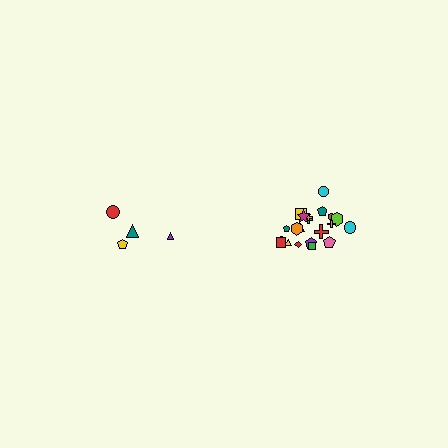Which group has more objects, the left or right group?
The right group.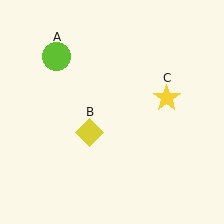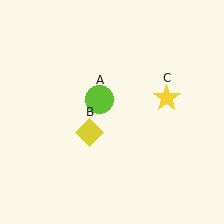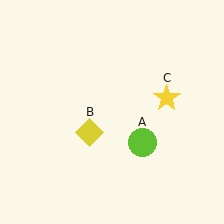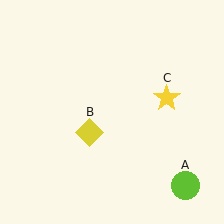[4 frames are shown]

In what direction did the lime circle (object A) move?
The lime circle (object A) moved down and to the right.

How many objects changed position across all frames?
1 object changed position: lime circle (object A).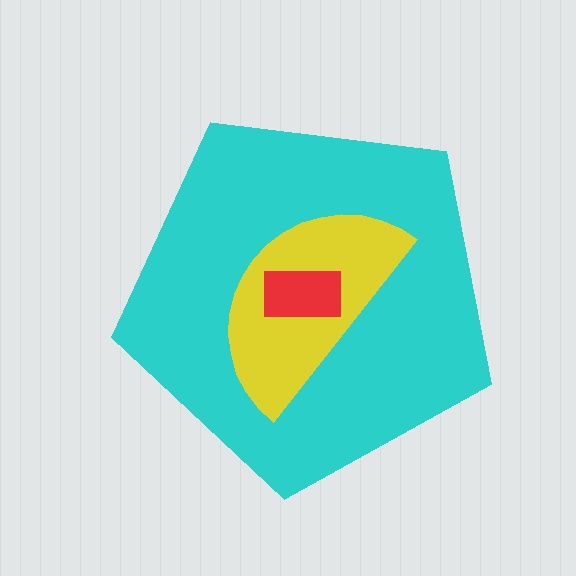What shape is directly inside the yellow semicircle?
The red rectangle.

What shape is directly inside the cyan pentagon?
The yellow semicircle.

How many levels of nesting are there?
3.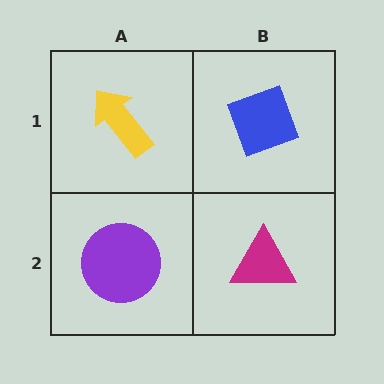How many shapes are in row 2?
2 shapes.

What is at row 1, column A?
A yellow arrow.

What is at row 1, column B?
A blue diamond.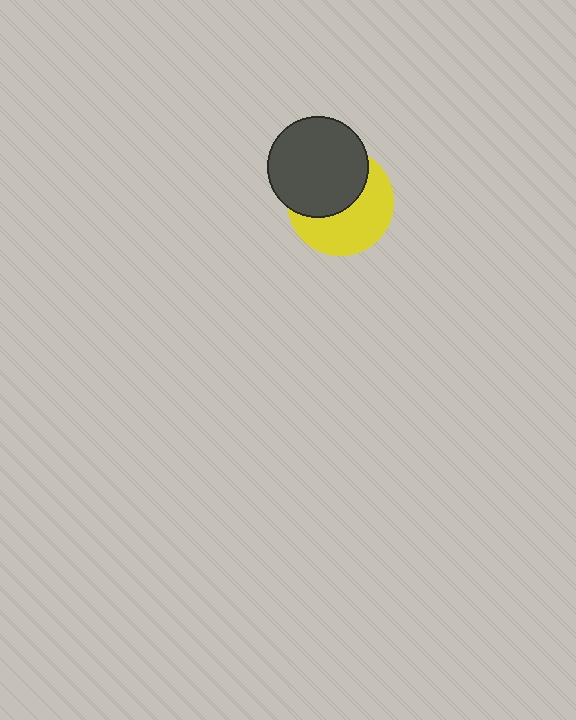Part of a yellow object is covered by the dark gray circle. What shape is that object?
It is a circle.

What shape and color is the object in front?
The object in front is a dark gray circle.